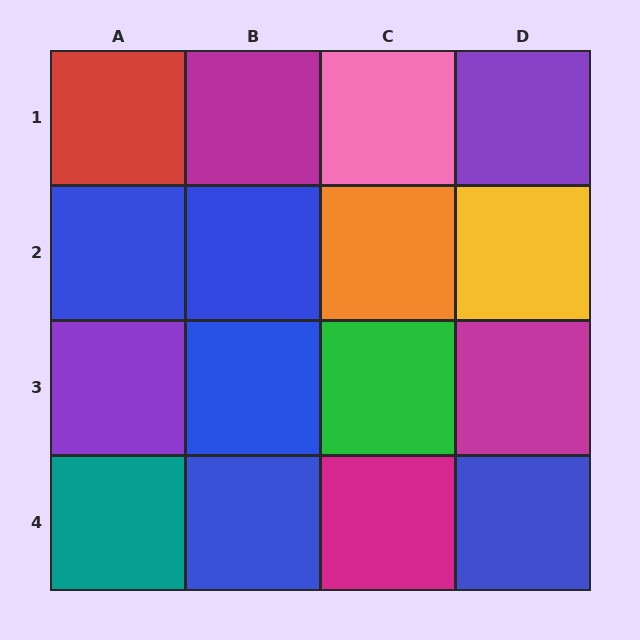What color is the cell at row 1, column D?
Purple.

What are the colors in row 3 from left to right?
Purple, blue, green, magenta.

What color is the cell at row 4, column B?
Blue.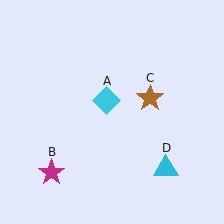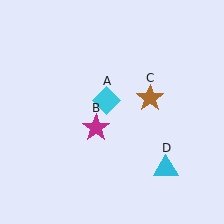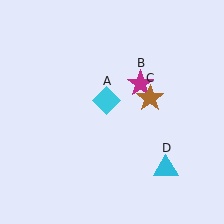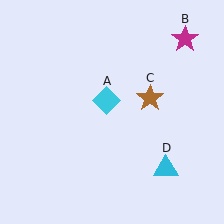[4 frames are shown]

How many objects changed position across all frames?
1 object changed position: magenta star (object B).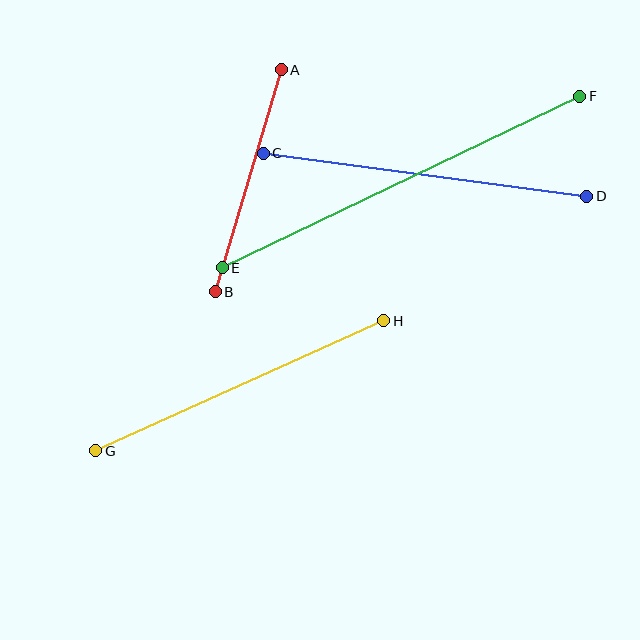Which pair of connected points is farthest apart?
Points E and F are farthest apart.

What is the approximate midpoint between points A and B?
The midpoint is at approximately (248, 181) pixels.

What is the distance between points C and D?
The distance is approximately 326 pixels.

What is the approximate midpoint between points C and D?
The midpoint is at approximately (425, 175) pixels.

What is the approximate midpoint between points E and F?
The midpoint is at approximately (401, 182) pixels.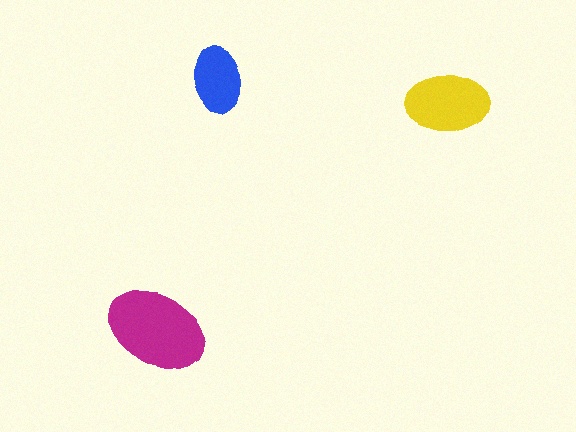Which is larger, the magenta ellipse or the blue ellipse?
The magenta one.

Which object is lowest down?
The magenta ellipse is bottommost.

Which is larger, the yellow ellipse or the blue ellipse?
The yellow one.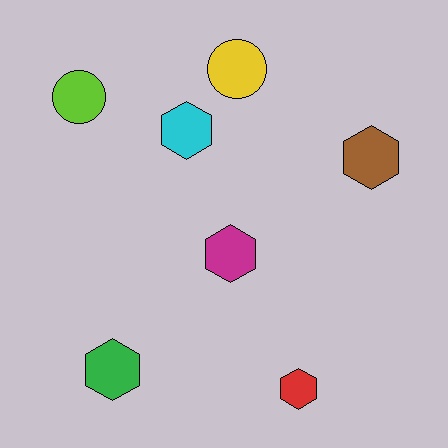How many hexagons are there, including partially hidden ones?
There are 5 hexagons.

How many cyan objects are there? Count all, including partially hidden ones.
There is 1 cyan object.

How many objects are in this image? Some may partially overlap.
There are 7 objects.